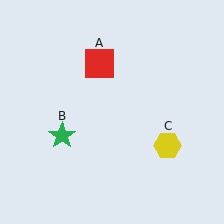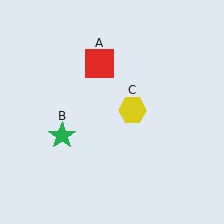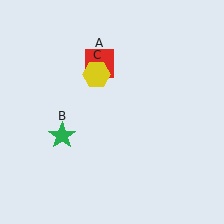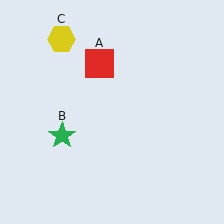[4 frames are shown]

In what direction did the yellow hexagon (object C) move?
The yellow hexagon (object C) moved up and to the left.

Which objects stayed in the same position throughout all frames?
Red square (object A) and green star (object B) remained stationary.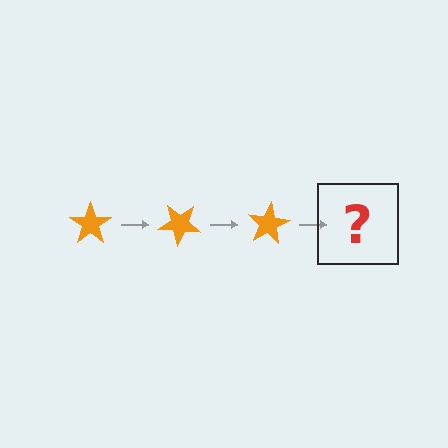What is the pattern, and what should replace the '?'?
The pattern is that the star rotates 40 degrees each step. The '?' should be an orange star rotated 120 degrees.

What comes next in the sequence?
The next element should be an orange star rotated 120 degrees.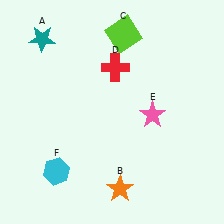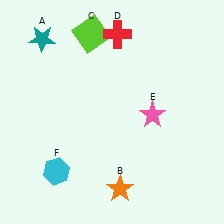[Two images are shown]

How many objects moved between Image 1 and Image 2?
2 objects moved between the two images.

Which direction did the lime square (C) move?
The lime square (C) moved left.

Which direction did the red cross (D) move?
The red cross (D) moved up.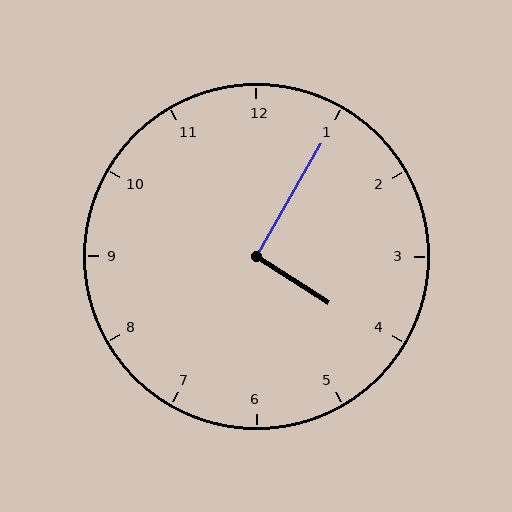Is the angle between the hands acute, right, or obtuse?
It is right.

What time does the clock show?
4:05.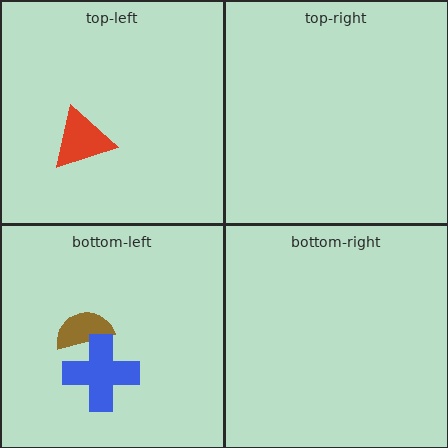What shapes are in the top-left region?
The red triangle.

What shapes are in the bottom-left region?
The brown semicircle, the blue cross.